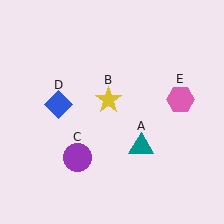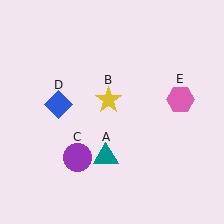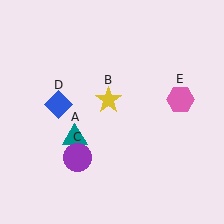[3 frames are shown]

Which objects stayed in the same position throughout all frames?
Yellow star (object B) and purple circle (object C) and blue diamond (object D) and pink hexagon (object E) remained stationary.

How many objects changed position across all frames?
1 object changed position: teal triangle (object A).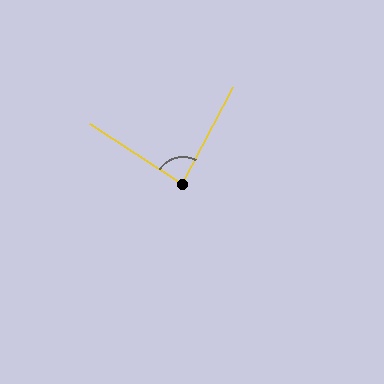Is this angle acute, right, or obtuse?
It is acute.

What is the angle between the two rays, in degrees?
Approximately 85 degrees.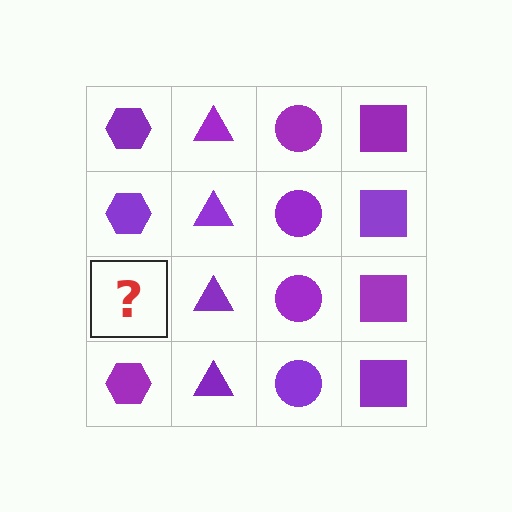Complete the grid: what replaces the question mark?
The question mark should be replaced with a purple hexagon.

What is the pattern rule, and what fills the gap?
The rule is that each column has a consistent shape. The gap should be filled with a purple hexagon.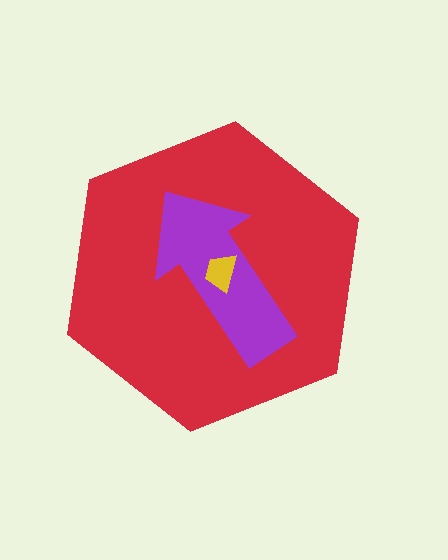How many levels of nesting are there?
3.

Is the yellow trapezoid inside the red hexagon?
Yes.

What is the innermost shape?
The yellow trapezoid.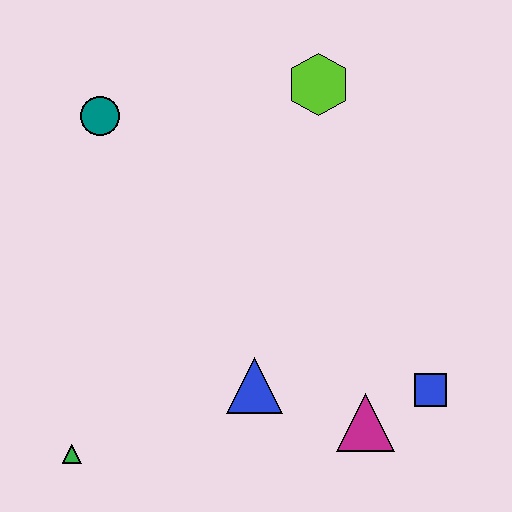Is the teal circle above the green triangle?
Yes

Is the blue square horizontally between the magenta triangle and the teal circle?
No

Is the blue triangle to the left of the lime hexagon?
Yes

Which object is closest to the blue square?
The magenta triangle is closest to the blue square.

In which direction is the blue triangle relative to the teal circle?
The blue triangle is below the teal circle.